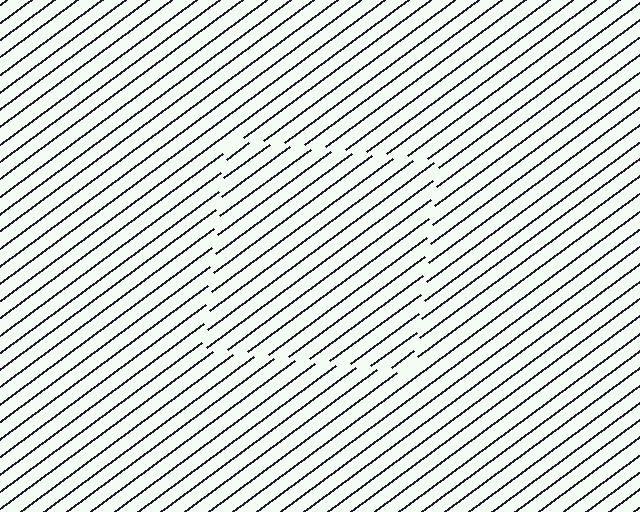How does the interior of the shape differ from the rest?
The interior of the shape contains the same grating, shifted by half a period — the contour is defined by the phase discontinuity where line-ends from the inner and outer gratings abut.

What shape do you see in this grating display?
An illusory square. The interior of the shape contains the same grating, shifted by half a period — the contour is defined by the phase discontinuity where line-ends from the inner and outer gratings abut.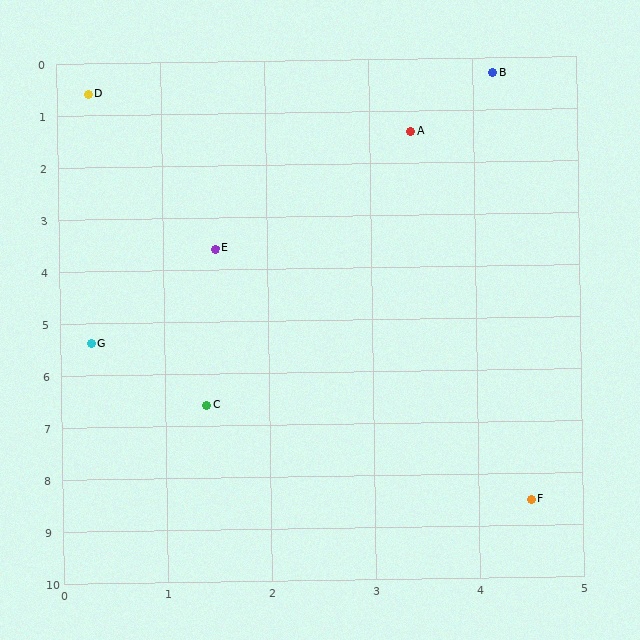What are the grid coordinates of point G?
Point G is at approximately (0.3, 5.4).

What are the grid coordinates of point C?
Point C is at approximately (1.4, 6.6).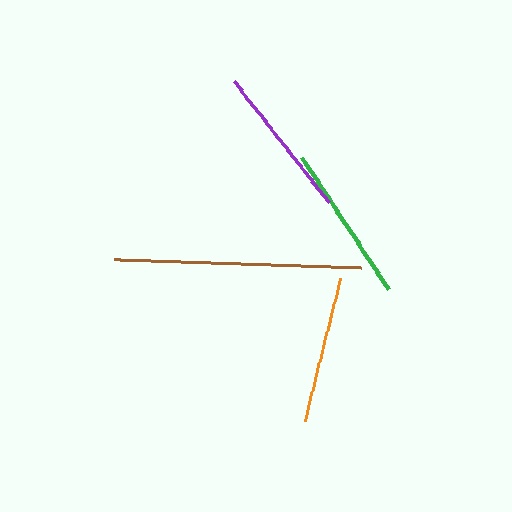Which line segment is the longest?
The brown line is the longest at approximately 248 pixels.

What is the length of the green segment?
The green segment is approximately 158 pixels long.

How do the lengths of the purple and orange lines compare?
The purple and orange lines are approximately the same length.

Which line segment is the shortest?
The orange line is the shortest at approximately 147 pixels.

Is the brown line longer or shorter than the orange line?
The brown line is longer than the orange line.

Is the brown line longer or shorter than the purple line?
The brown line is longer than the purple line.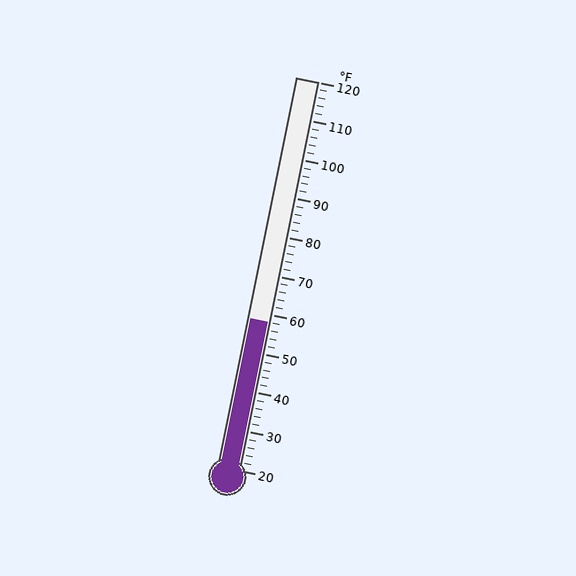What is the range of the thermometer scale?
The thermometer scale ranges from 20°F to 120°F.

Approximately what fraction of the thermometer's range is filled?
The thermometer is filled to approximately 40% of its range.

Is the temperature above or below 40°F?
The temperature is above 40°F.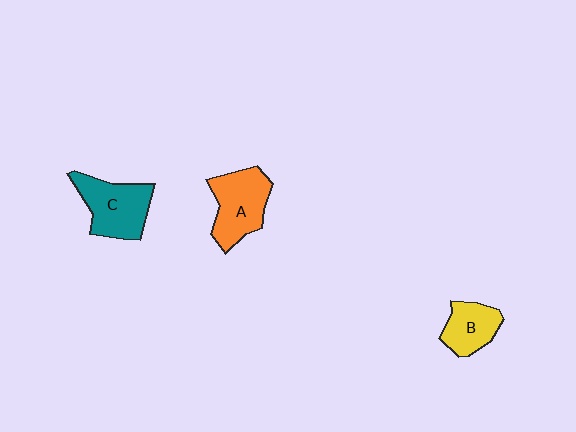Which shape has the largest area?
Shape A (orange).